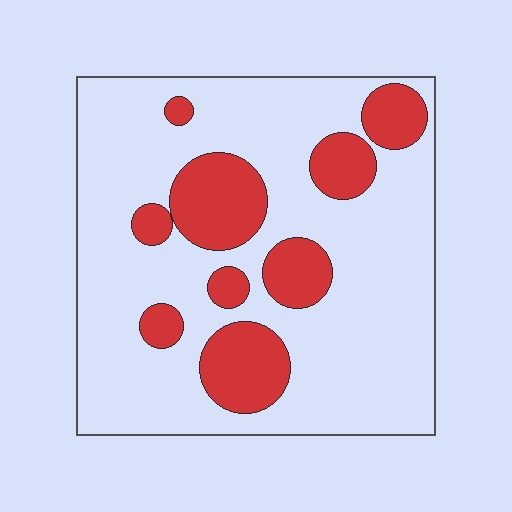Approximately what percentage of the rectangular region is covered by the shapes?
Approximately 25%.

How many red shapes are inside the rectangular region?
9.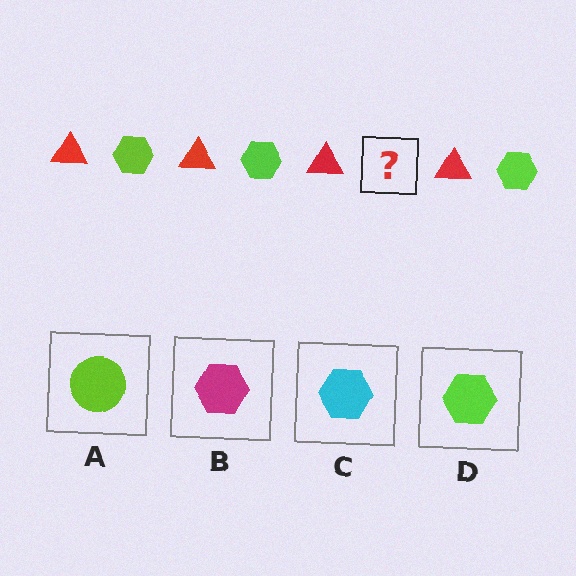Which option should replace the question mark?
Option D.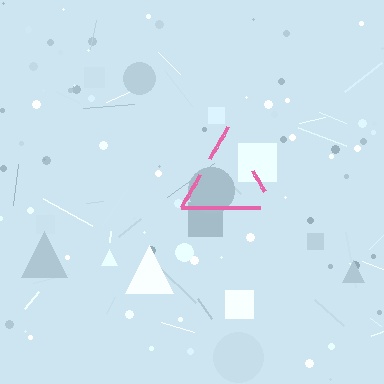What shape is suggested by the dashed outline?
The dashed outline suggests a triangle.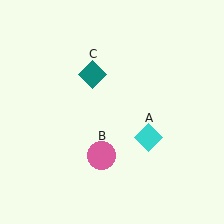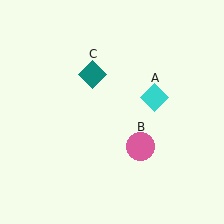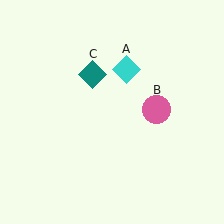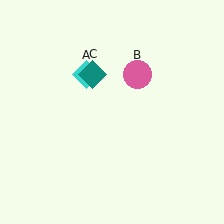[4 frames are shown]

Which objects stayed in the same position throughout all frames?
Teal diamond (object C) remained stationary.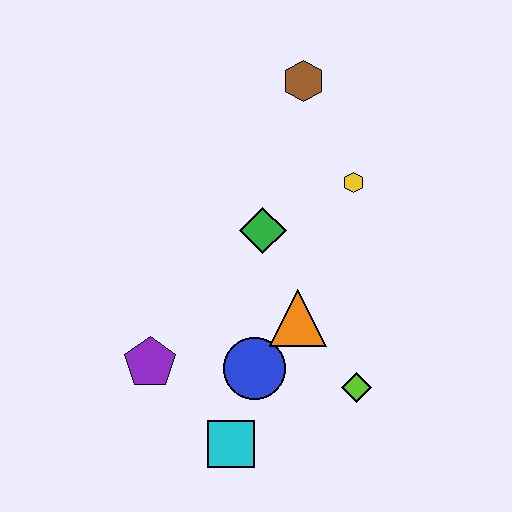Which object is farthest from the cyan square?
The brown hexagon is farthest from the cyan square.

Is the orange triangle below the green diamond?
Yes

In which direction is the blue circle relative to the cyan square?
The blue circle is above the cyan square.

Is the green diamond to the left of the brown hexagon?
Yes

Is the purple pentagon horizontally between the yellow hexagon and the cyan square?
No